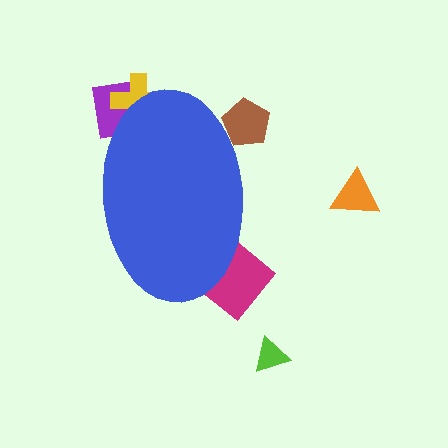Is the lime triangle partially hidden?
No, the lime triangle is fully visible.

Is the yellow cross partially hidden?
Yes, the yellow cross is partially hidden behind the blue ellipse.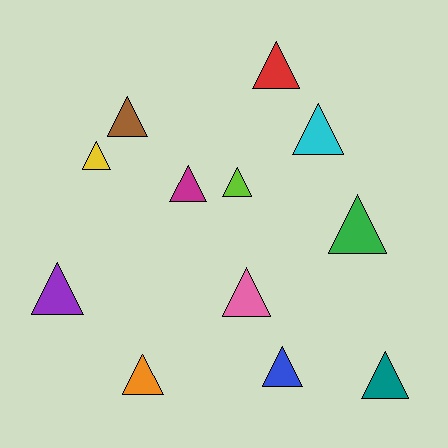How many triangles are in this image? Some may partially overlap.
There are 12 triangles.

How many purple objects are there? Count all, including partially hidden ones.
There is 1 purple object.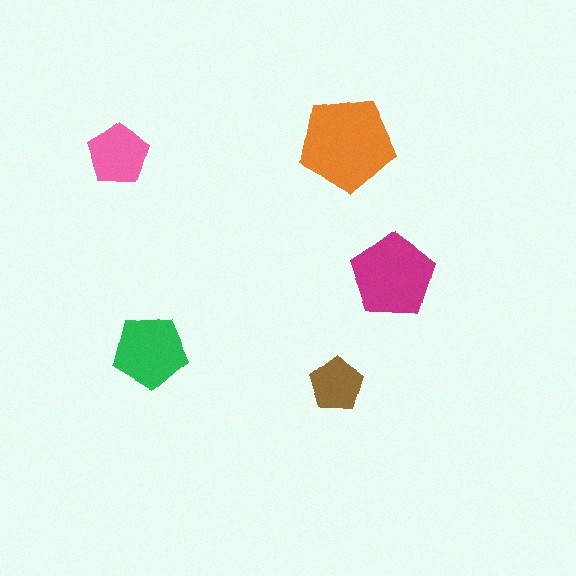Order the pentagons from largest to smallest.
the orange one, the magenta one, the green one, the pink one, the brown one.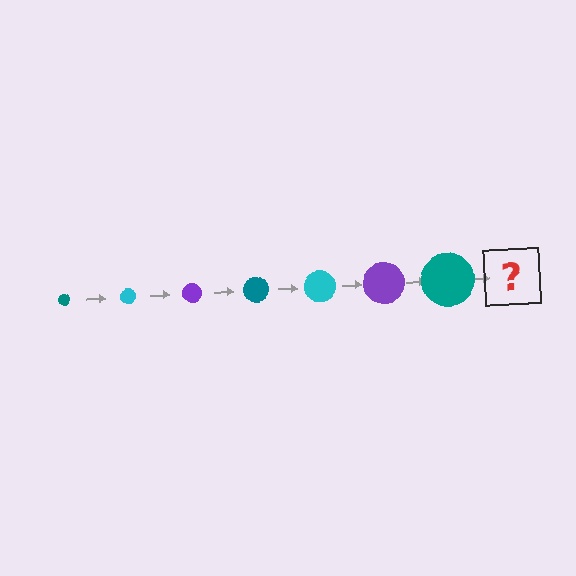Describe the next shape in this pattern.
It should be a cyan circle, larger than the previous one.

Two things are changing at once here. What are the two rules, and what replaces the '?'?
The two rules are that the circle grows larger each step and the color cycles through teal, cyan, and purple. The '?' should be a cyan circle, larger than the previous one.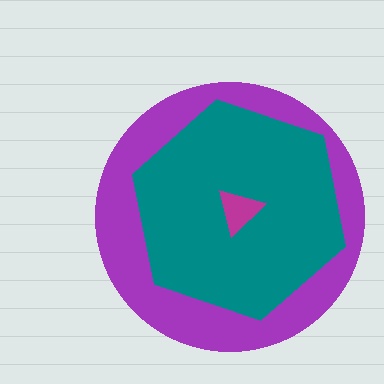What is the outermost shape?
The purple circle.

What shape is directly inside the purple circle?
The teal hexagon.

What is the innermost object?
The magenta triangle.